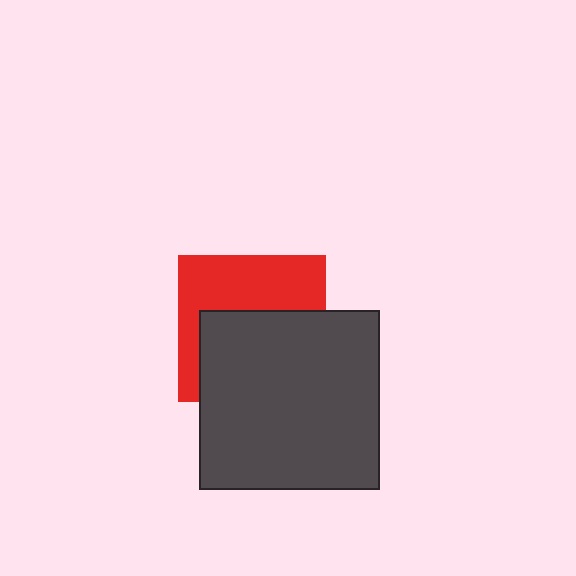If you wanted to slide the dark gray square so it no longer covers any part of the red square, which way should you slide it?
Slide it down — that is the most direct way to separate the two shapes.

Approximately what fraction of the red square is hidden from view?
Roughly 54% of the red square is hidden behind the dark gray square.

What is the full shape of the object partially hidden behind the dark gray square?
The partially hidden object is a red square.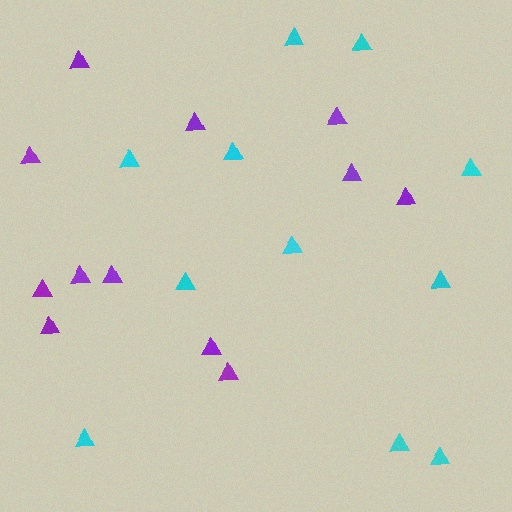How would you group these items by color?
There are 2 groups: one group of cyan triangles (11) and one group of purple triangles (12).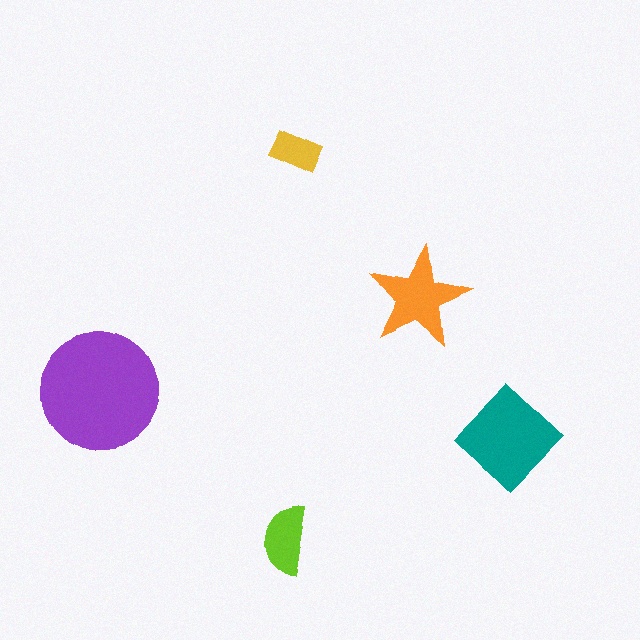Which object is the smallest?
The yellow rectangle.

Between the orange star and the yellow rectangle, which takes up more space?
The orange star.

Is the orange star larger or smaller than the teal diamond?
Smaller.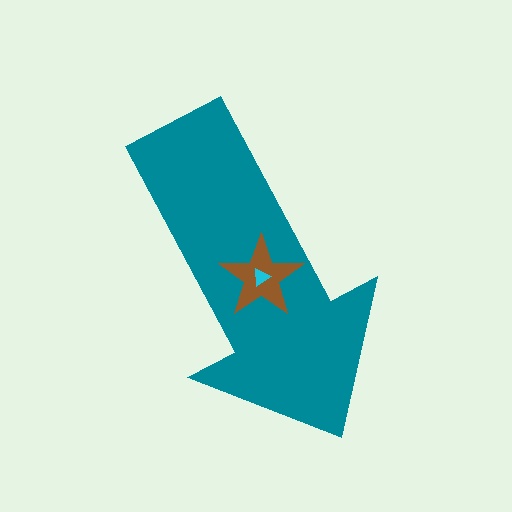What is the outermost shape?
The teal arrow.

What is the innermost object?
The cyan triangle.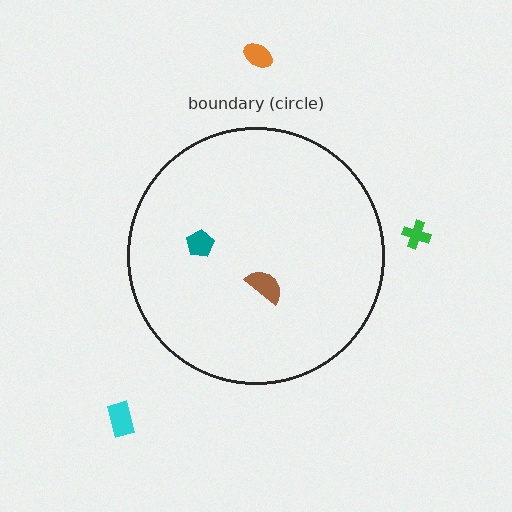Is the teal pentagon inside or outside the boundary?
Inside.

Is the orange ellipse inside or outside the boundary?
Outside.